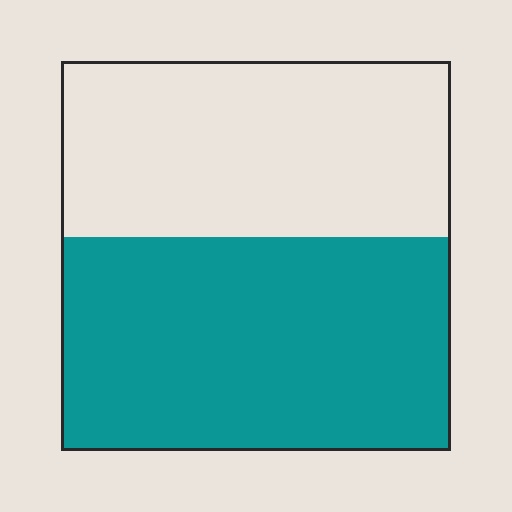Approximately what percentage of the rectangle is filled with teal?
Approximately 55%.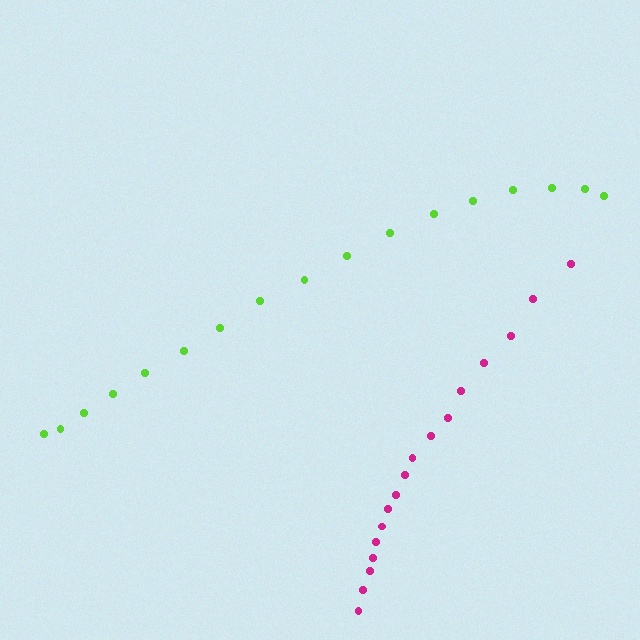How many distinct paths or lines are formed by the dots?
There are 2 distinct paths.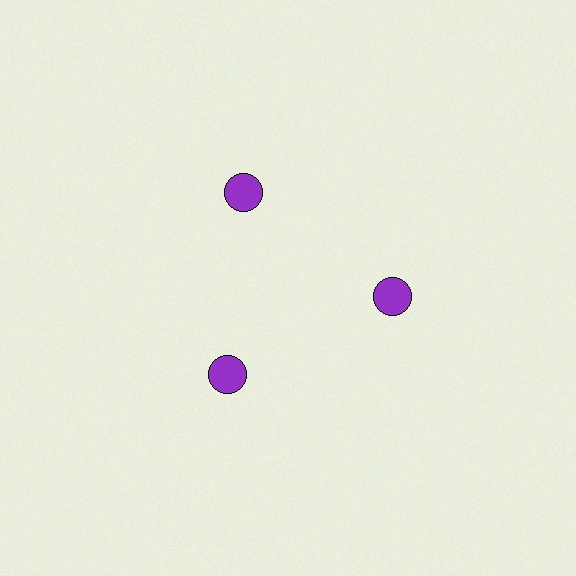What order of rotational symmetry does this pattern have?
This pattern has 3-fold rotational symmetry.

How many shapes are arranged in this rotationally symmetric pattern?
There are 3 shapes, arranged in 3 groups of 1.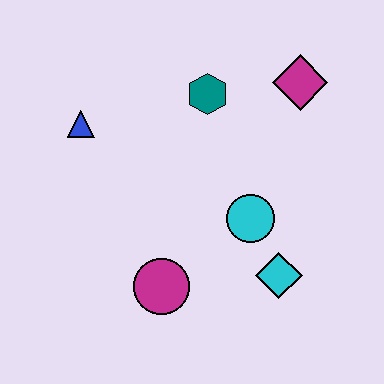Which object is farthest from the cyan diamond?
The blue triangle is farthest from the cyan diamond.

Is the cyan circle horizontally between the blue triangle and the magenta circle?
No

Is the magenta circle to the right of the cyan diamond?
No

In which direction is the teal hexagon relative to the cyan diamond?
The teal hexagon is above the cyan diamond.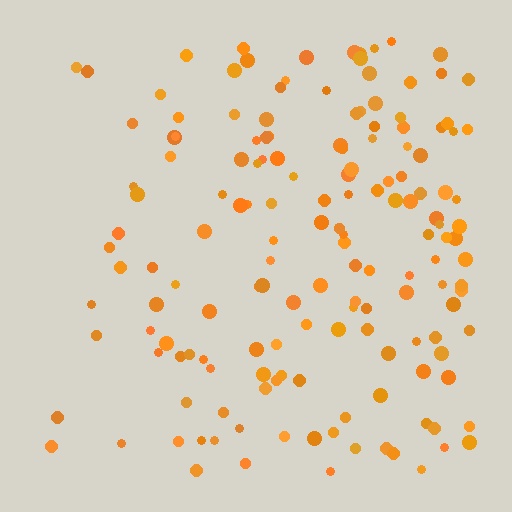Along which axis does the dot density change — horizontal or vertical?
Horizontal.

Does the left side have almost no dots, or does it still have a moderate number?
Still a moderate number, just noticeably fewer than the right.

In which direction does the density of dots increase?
From left to right, with the right side densest.